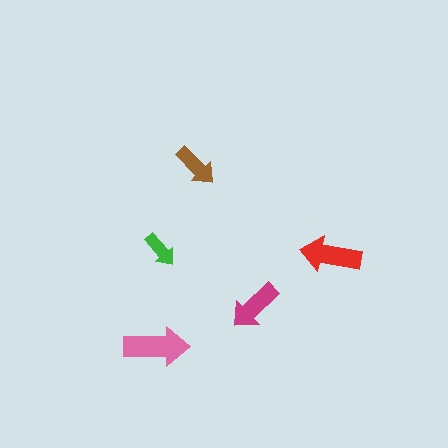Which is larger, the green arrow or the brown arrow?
The brown one.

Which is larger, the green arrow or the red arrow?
The red one.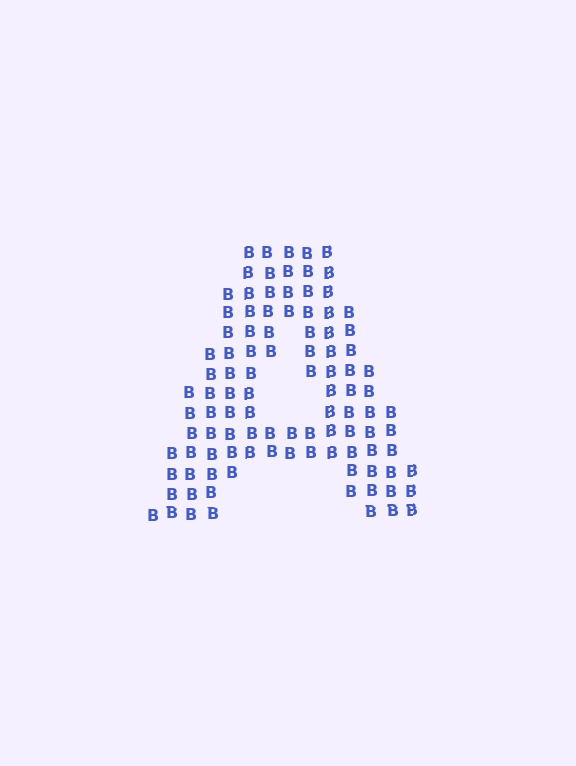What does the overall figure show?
The overall figure shows the letter A.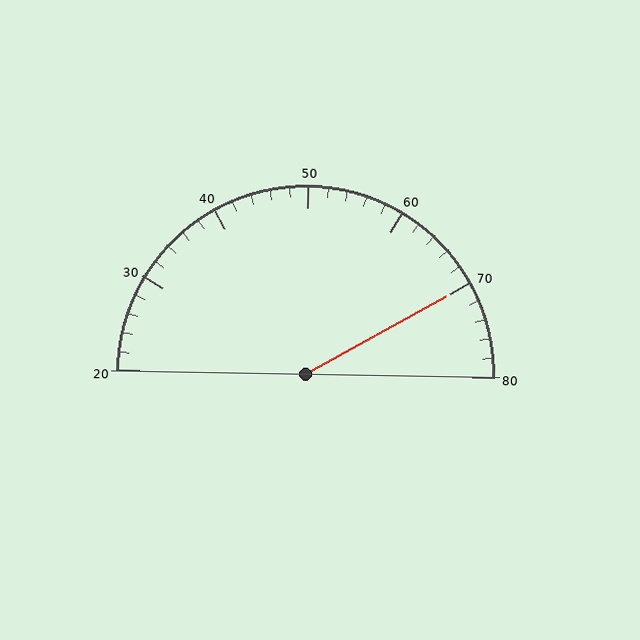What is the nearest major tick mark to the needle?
The nearest major tick mark is 70.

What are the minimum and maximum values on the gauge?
The gauge ranges from 20 to 80.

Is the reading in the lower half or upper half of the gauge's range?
The reading is in the upper half of the range (20 to 80).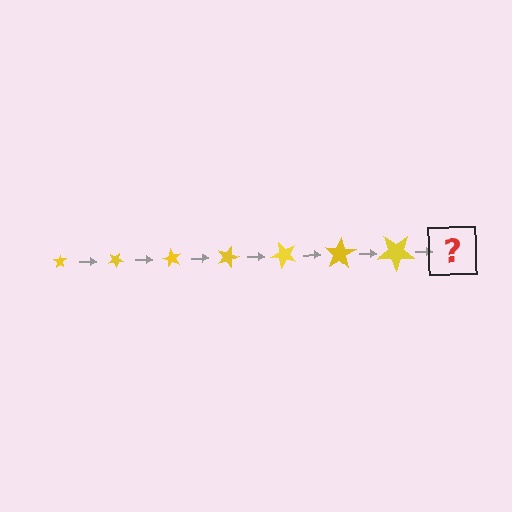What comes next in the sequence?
The next element should be a star, larger than the previous one and rotated 210 degrees from the start.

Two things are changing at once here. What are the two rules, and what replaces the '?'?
The two rules are that the star grows larger each step and it rotates 30 degrees each step. The '?' should be a star, larger than the previous one and rotated 210 degrees from the start.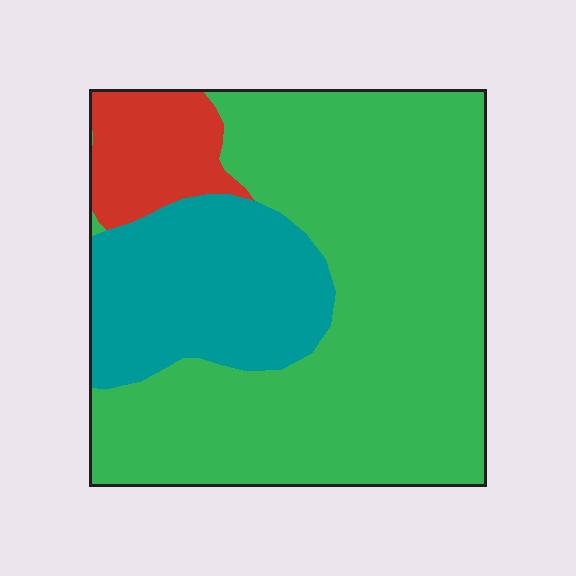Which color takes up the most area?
Green, at roughly 65%.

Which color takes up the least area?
Red, at roughly 10%.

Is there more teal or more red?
Teal.